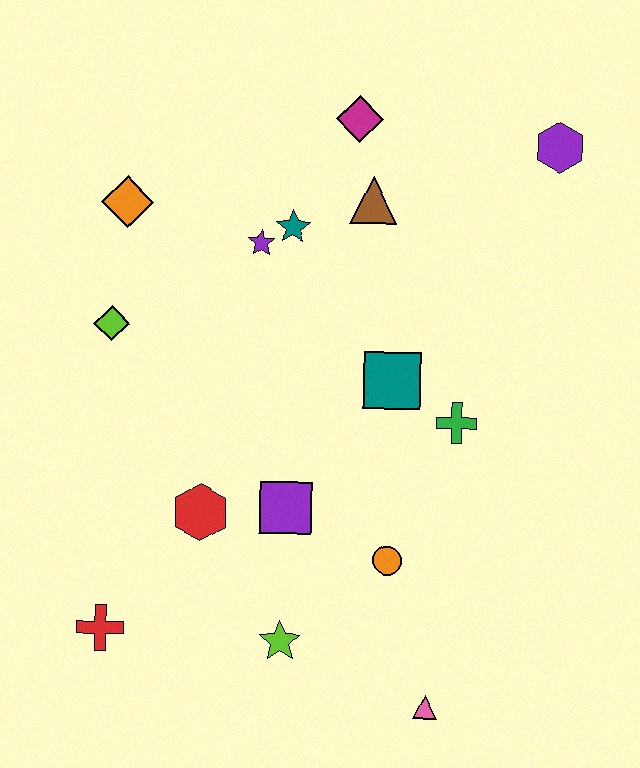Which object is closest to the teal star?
The purple star is closest to the teal star.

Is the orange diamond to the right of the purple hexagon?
No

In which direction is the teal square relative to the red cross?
The teal square is to the right of the red cross.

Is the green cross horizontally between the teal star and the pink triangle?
No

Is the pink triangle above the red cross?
No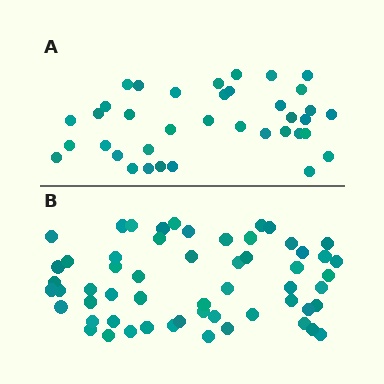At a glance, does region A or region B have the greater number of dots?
Region B (the bottom region) has more dots.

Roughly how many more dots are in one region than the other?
Region B has approximately 20 more dots than region A.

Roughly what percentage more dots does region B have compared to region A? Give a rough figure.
About 55% more.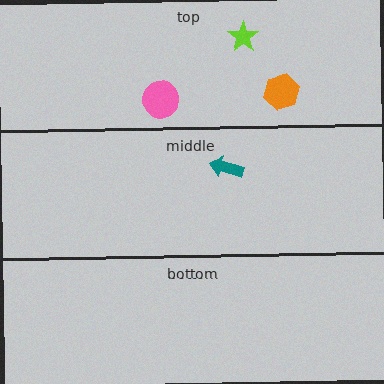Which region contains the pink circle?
The top region.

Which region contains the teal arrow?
The middle region.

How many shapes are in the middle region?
1.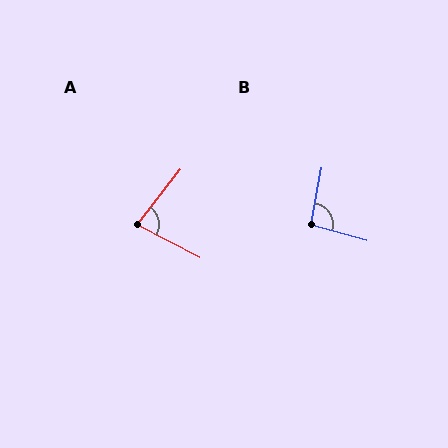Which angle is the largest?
B, at approximately 94 degrees.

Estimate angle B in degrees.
Approximately 94 degrees.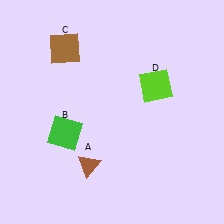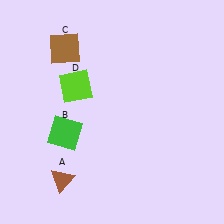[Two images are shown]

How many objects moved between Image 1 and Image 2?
2 objects moved between the two images.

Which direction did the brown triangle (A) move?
The brown triangle (A) moved left.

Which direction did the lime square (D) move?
The lime square (D) moved left.